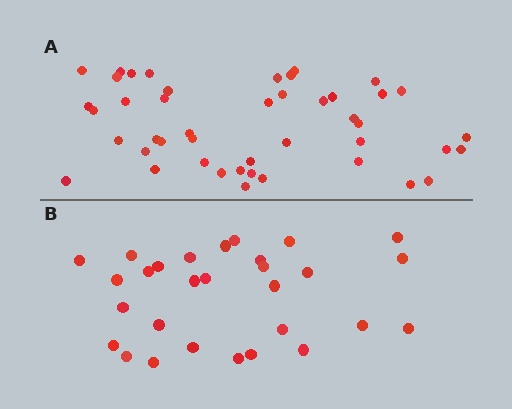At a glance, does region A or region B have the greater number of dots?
Region A (the top region) has more dots.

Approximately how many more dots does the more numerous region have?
Region A has approximately 15 more dots than region B.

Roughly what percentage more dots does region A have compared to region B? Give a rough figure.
About 55% more.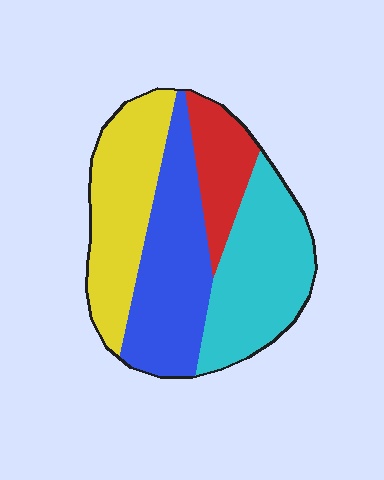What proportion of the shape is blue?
Blue takes up about one third (1/3) of the shape.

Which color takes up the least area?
Red, at roughly 15%.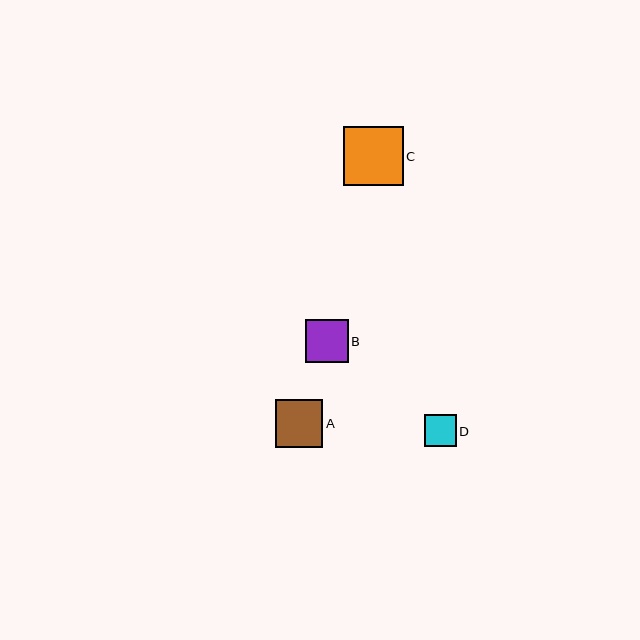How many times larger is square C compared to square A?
Square C is approximately 1.3 times the size of square A.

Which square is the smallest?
Square D is the smallest with a size of approximately 32 pixels.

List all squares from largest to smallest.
From largest to smallest: C, A, B, D.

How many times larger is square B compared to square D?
Square B is approximately 1.3 times the size of square D.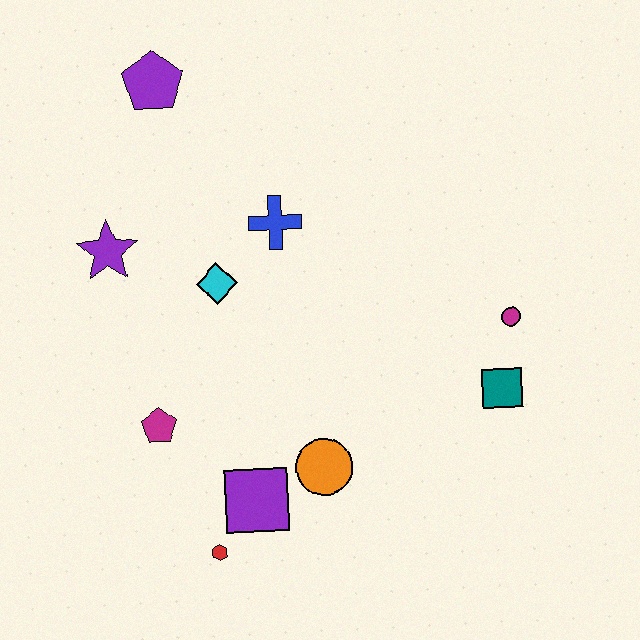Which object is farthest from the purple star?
The teal square is farthest from the purple star.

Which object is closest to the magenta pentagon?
The purple square is closest to the magenta pentagon.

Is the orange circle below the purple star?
Yes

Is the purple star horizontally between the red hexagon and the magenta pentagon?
No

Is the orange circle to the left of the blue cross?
No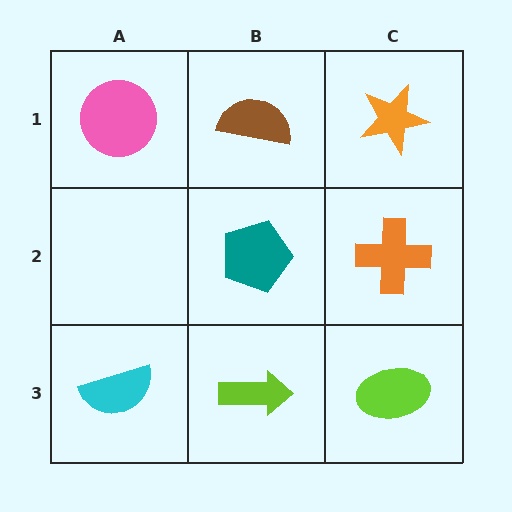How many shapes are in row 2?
2 shapes.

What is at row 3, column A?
A cyan semicircle.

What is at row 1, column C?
An orange star.